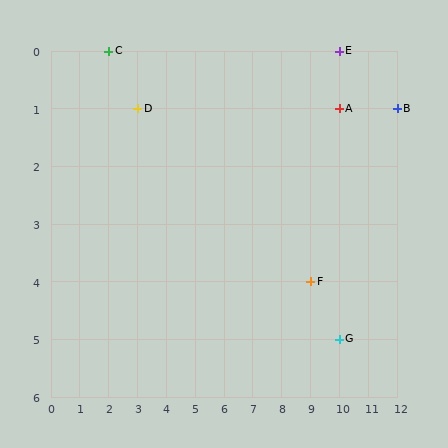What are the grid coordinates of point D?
Point D is at grid coordinates (3, 1).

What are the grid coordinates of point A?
Point A is at grid coordinates (10, 1).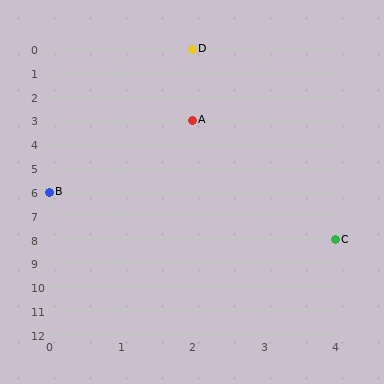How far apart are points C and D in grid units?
Points C and D are 2 columns and 8 rows apart (about 8.2 grid units diagonally).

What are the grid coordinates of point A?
Point A is at grid coordinates (2, 3).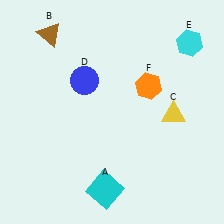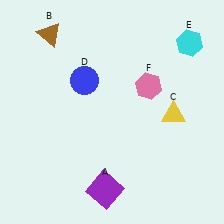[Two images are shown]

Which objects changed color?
A changed from cyan to purple. F changed from orange to pink.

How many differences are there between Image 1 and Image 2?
There are 2 differences between the two images.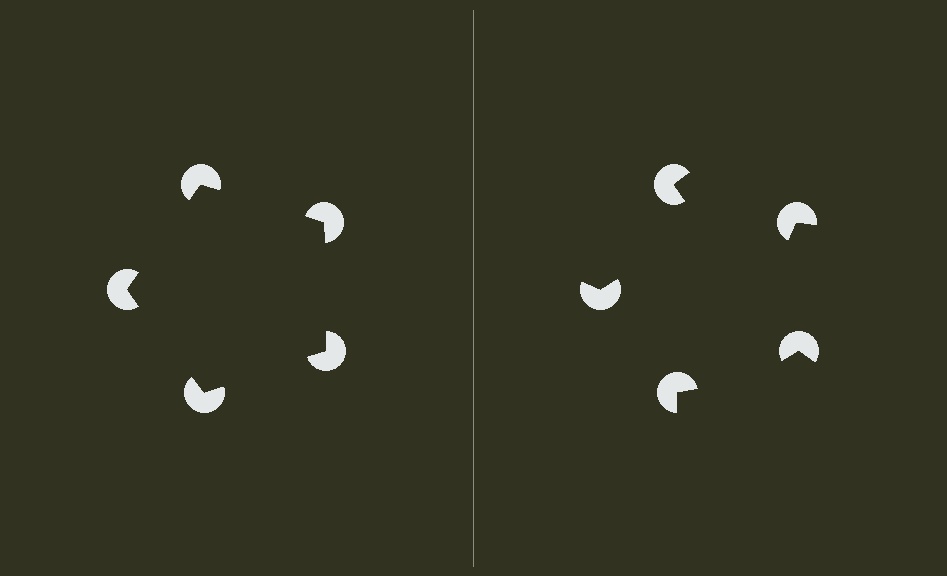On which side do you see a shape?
An illusory pentagon appears on the left side. On the right side the wedge cuts are rotated, so no coherent shape forms.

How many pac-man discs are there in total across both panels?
10 — 5 on each side.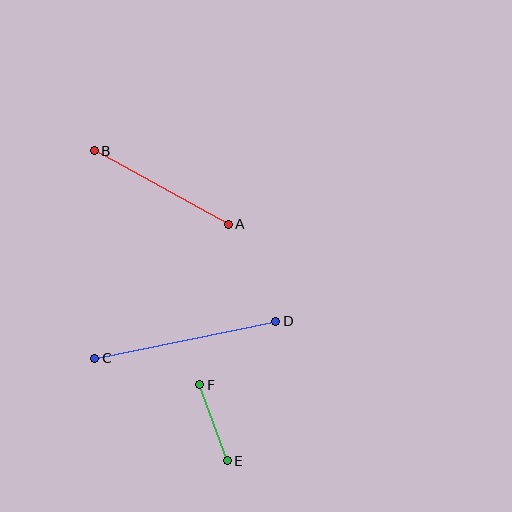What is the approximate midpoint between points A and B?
The midpoint is at approximately (161, 188) pixels.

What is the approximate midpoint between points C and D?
The midpoint is at approximately (185, 340) pixels.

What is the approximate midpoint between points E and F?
The midpoint is at approximately (214, 423) pixels.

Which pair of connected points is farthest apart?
Points C and D are farthest apart.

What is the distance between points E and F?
The distance is approximately 81 pixels.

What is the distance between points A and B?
The distance is approximately 153 pixels.